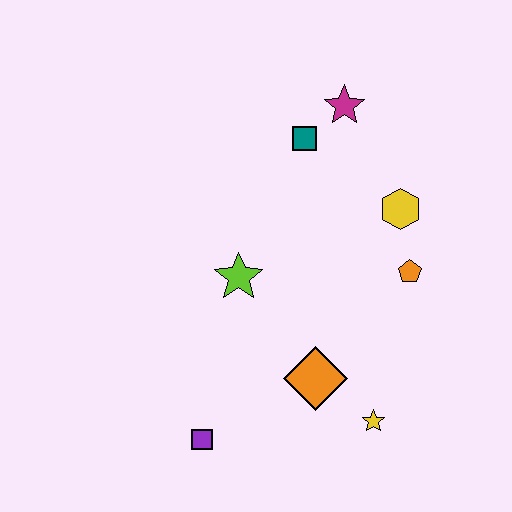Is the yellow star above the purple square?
Yes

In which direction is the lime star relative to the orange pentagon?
The lime star is to the left of the orange pentagon.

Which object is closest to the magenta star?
The teal square is closest to the magenta star.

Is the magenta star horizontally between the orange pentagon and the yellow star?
No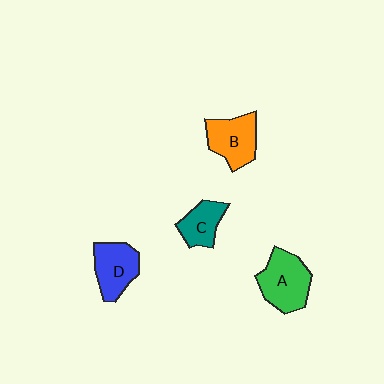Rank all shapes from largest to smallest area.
From largest to smallest: A (green), B (orange), D (blue), C (teal).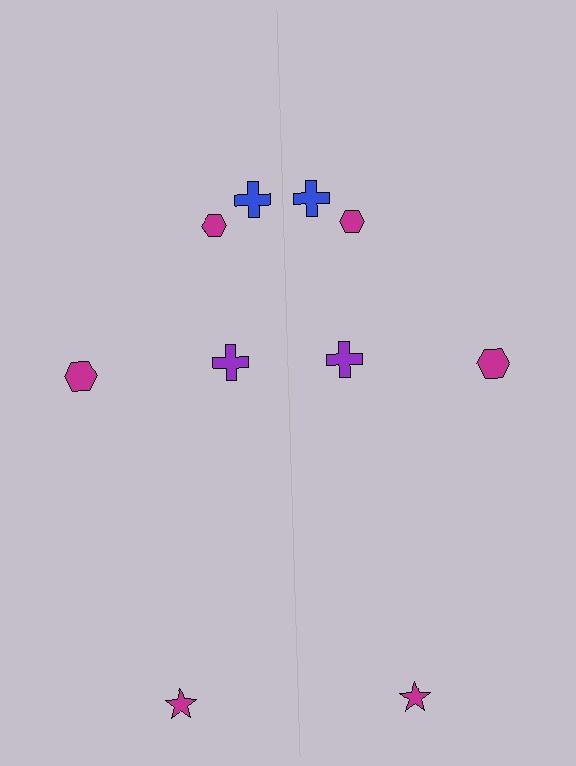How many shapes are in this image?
There are 10 shapes in this image.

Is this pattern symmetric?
Yes, this pattern has bilateral (reflection) symmetry.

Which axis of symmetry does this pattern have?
The pattern has a vertical axis of symmetry running through the center of the image.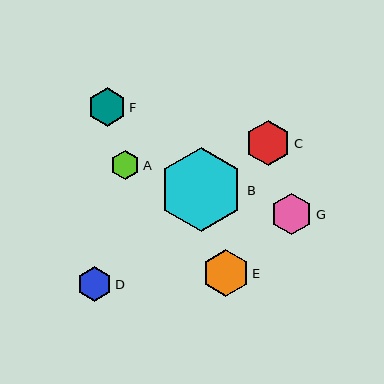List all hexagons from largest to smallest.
From largest to smallest: B, E, C, G, F, D, A.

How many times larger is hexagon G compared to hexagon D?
Hexagon G is approximately 1.2 times the size of hexagon D.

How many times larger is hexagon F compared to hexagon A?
Hexagon F is approximately 1.3 times the size of hexagon A.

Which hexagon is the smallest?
Hexagon A is the smallest with a size of approximately 29 pixels.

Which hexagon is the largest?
Hexagon B is the largest with a size of approximately 85 pixels.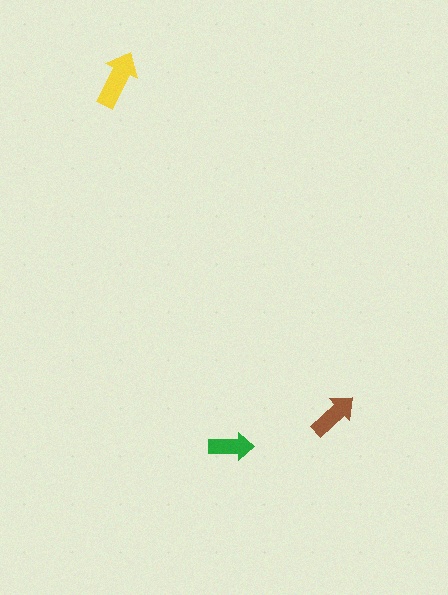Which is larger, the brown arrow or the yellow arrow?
The yellow one.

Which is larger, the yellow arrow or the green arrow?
The yellow one.